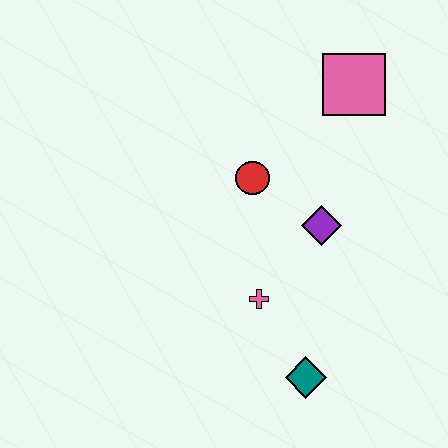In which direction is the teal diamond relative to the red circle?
The teal diamond is below the red circle.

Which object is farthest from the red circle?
The teal diamond is farthest from the red circle.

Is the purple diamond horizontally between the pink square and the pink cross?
Yes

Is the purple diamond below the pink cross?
No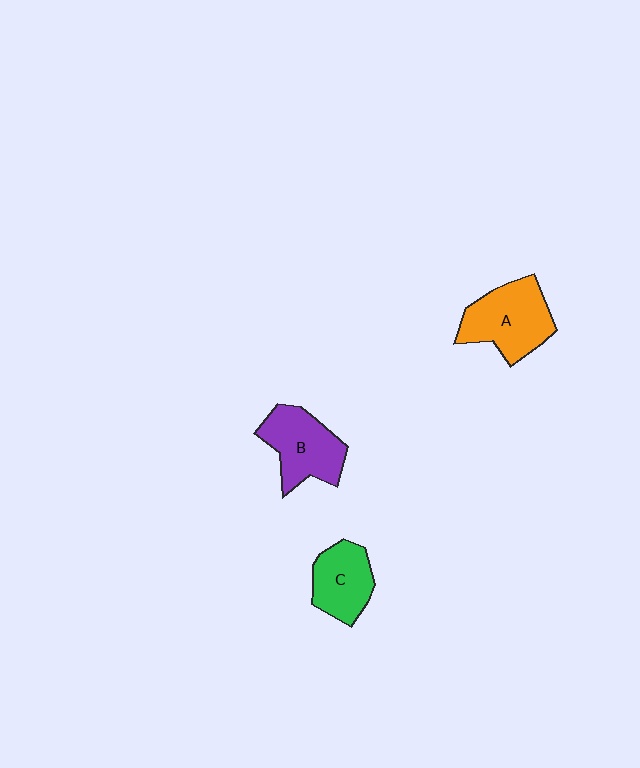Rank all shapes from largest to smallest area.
From largest to smallest: A (orange), B (purple), C (green).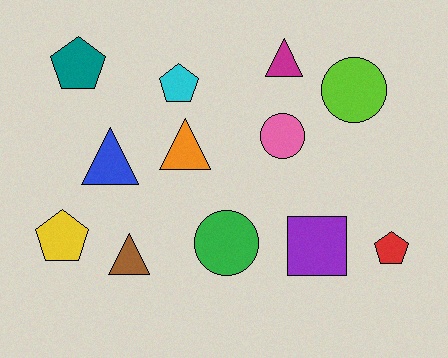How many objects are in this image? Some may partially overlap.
There are 12 objects.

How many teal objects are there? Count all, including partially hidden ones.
There is 1 teal object.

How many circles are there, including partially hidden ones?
There are 3 circles.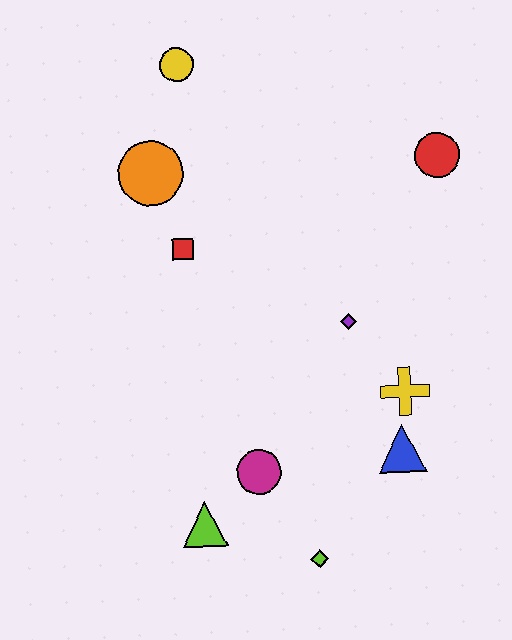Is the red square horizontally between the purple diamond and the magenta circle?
No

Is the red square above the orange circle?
No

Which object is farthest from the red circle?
The lime triangle is farthest from the red circle.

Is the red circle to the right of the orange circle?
Yes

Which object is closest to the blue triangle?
The yellow cross is closest to the blue triangle.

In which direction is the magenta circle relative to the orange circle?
The magenta circle is below the orange circle.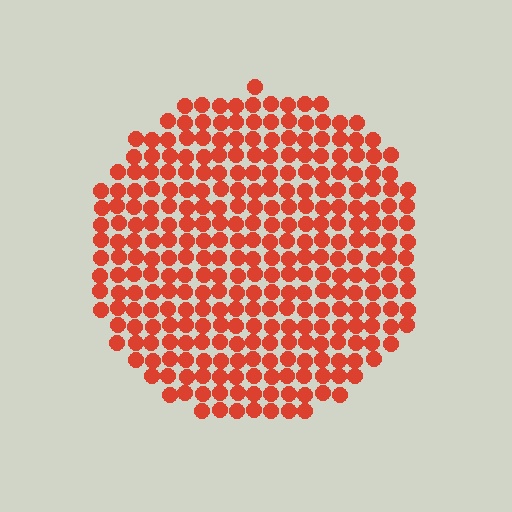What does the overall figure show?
The overall figure shows a circle.